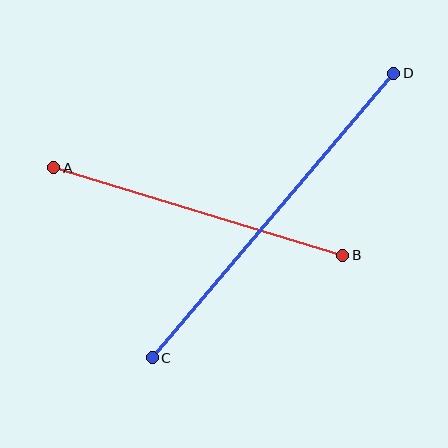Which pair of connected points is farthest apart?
Points C and D are farthest apart.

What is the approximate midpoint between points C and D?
The midpoint is at approximately (273, 216) pixels.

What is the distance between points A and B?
The distance is approximately 302 pixels.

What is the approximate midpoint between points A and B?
The midpoint is at approximately (198, 212) pixels.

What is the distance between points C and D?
The distance is approximately 373 pixels.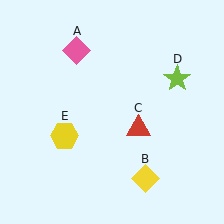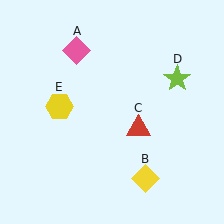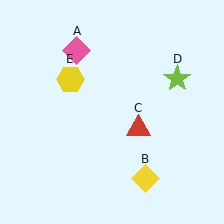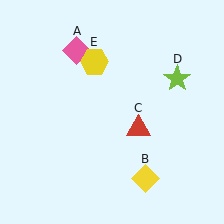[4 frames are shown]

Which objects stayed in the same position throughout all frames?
Pink diamond (object A) and yellow diamond (object B) and red triangle (object C) and lime star (object D) remained stationary.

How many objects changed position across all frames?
1 object changed position: yellow hexagon (object E).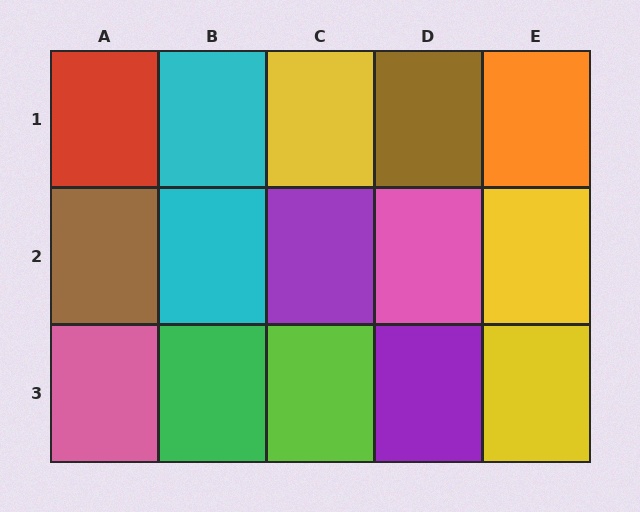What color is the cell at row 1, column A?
Red.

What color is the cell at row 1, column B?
Cyan.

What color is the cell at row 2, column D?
Pink.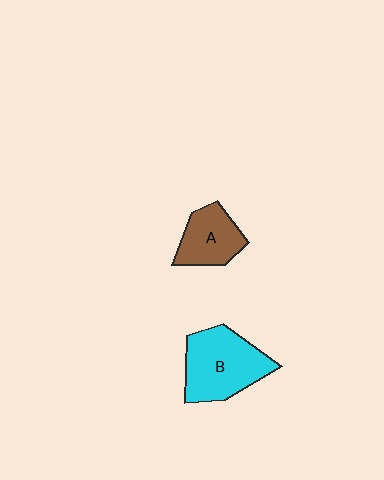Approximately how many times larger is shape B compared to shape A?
Approximately 1.6 times.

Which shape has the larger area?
Shape B (cyan).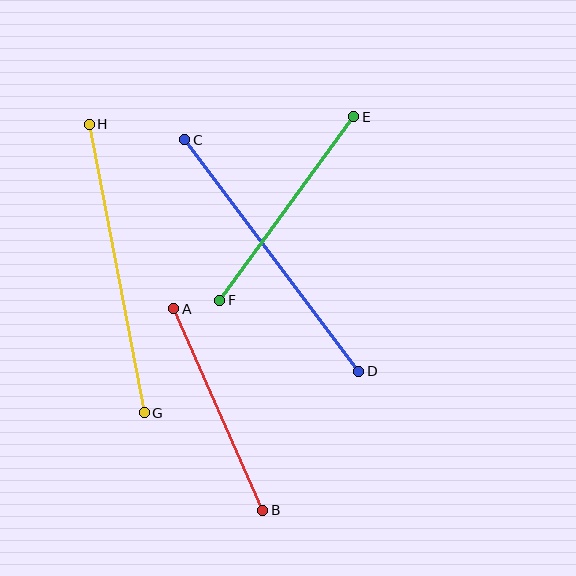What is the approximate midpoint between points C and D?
The midpoint is at approximately (272, 256) pixels.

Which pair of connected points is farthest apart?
Points G and H are farthest apart.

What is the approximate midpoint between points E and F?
The midpoint is at approximately (287, 209) pixels.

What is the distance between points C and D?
The distance is approximately 290 pixels.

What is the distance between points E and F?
The distance is approximately 227 pixels.